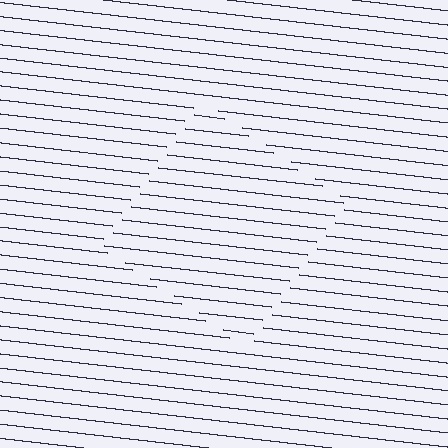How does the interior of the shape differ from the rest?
The interior of the shape contains the same grating, shifted by half a period — the contour is defined by the phase discontinuity where line-ends from the inner and outer gratings abut.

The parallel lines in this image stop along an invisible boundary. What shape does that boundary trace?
An illusory square. The interior of the shape contains the same grating, shifted by half a period — the contour is defined by the phase discontinuity where line-ends from the inner and outer gratings abut.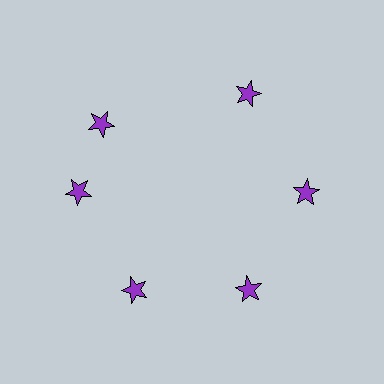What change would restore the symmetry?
The symmetry would be restored by rotating it back into even spacing with its neighbors so that all 6 stars sit at equal angles and equal distance from the center.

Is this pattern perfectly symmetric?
No. The 6 purple stars are arranged in a ring, but one element near the 11 o'clock position is rotated out of alignment along the ring, breaking the 6-fold rotational symmetry.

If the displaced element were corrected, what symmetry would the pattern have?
It would have 6-fold rotational symmetry — the pattern would map onto itself every 60 degrees.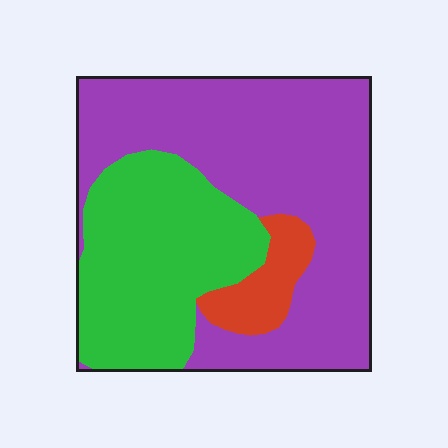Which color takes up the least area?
Red, at roughly 10%.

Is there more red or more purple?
Purple.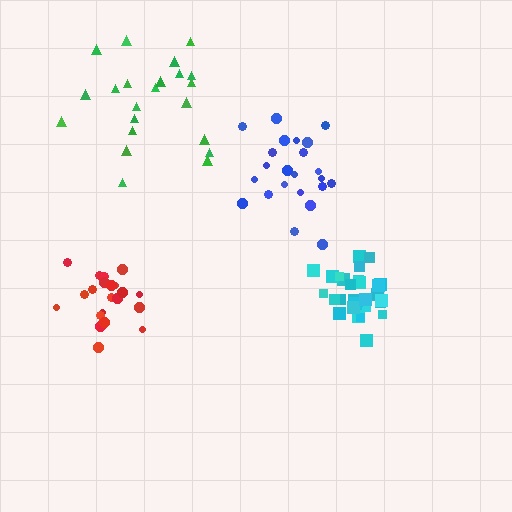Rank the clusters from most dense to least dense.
cyan, red, blue, green.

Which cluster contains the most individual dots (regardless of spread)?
Cyan (29).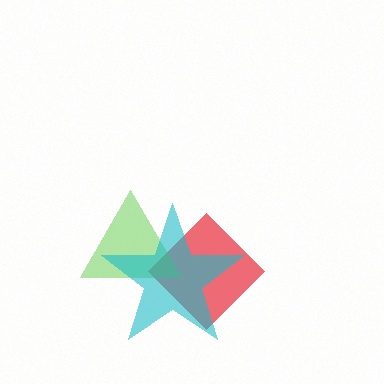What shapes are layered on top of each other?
The layered shapes are: a red diamond, a lime triangle, a cyan star.